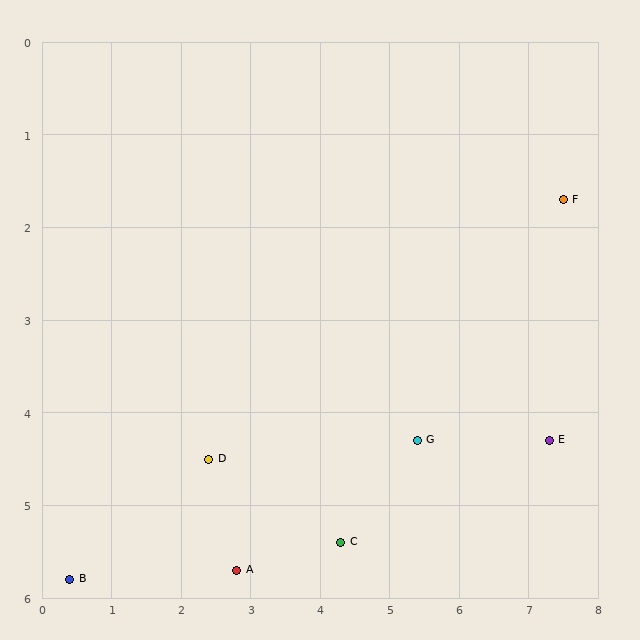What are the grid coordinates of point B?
Point B is at approximately (0.4, 5.8).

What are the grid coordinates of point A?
Point A is at approximately (2.8, 5.7).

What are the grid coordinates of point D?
Point D is at approximately (2.4, 4.5).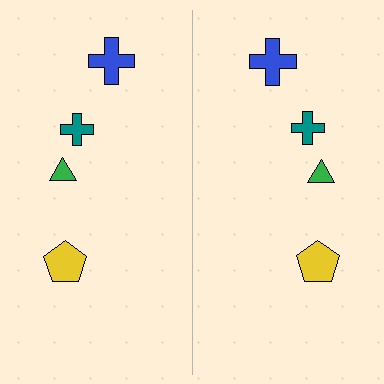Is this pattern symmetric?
Yes, this pattern has bilateral (reflection) symmetry.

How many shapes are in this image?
There are 8 shapes in this image.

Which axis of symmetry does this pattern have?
The pattern has a vertical axis of symmetry running through the center of the image.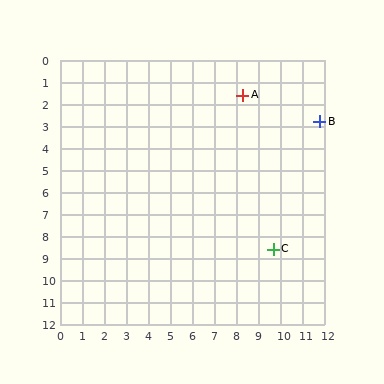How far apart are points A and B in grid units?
Points A and B are about 3.7 grid units apart.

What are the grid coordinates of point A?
Point A is at approximately (8.3, 1.6).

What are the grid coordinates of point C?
Point C is at approximately (9.7, 8.6).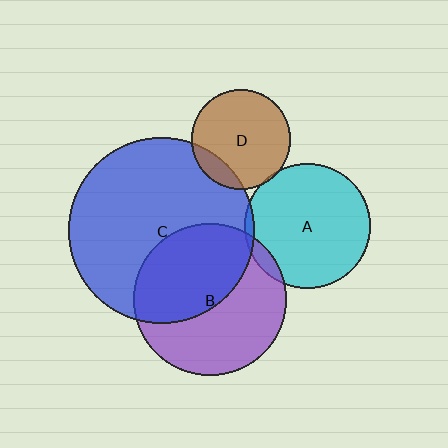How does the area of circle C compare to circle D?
Approximately 3.5 times.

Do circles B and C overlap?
Yes.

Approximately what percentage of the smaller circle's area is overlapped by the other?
Approximately 50%.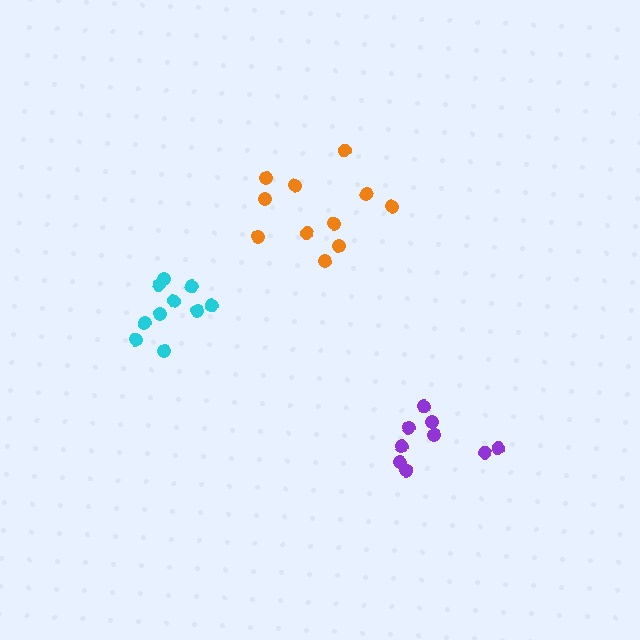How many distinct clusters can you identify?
There are 3 distinct clusters.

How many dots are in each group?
Group 1: 11 dots, Group 2: 10 dots, Group 3: 9 dots (30 total).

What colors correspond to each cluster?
The clusters are colored: orange, cyan, purple.